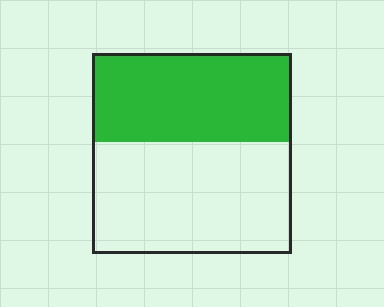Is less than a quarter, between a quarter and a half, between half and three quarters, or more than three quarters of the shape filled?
Between a quarter and a half.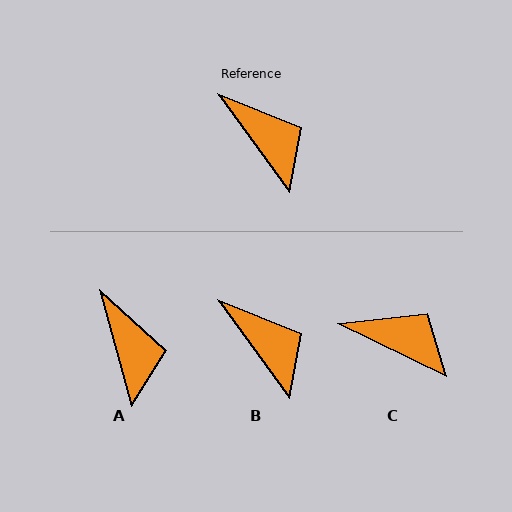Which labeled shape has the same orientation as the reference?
B.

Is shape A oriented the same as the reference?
No, it is off by about 21 degrees.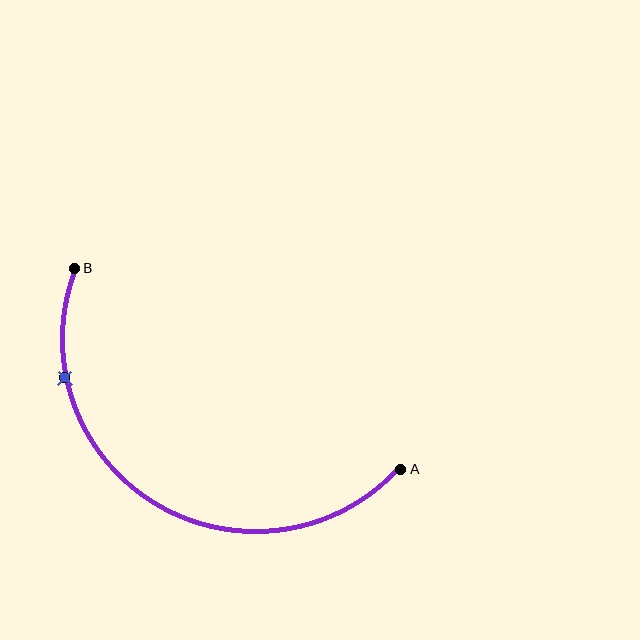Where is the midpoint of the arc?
The arc midpoint is the point on the curve farthest from the straight line joining A and B. It sits below that line.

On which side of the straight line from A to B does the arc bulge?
The arc bulges below the straight line connecting A and B.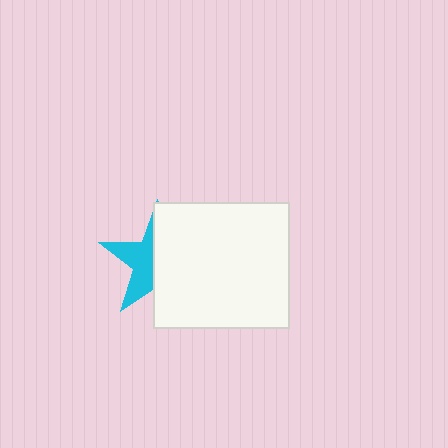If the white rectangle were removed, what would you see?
You would see the complete cyan star.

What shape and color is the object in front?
The object in front is a white rectangle.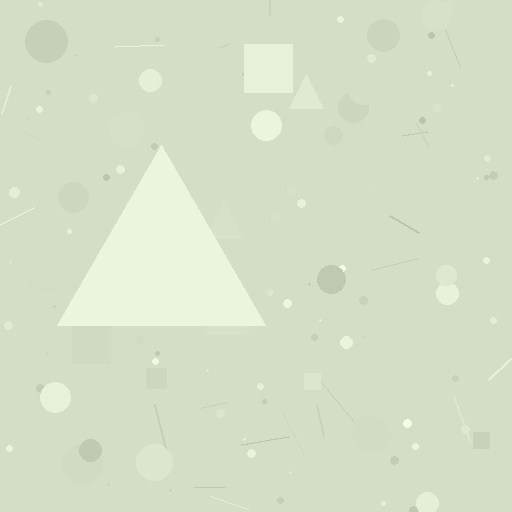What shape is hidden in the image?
A triangle is hidden in the image.